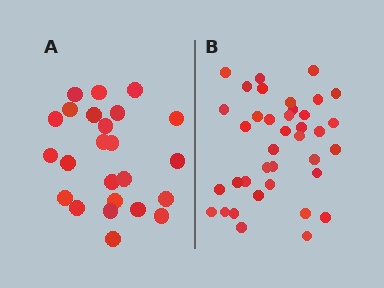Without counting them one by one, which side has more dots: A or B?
Region B (the right region) has more dots.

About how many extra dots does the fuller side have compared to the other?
Region B has approximately 15 more dots than region A.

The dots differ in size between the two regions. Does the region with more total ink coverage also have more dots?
No. Region A has more total ink coverage because its dots are larger, but region B actually contains more individual dots. Total area can be misleading — the number of items is what matters here.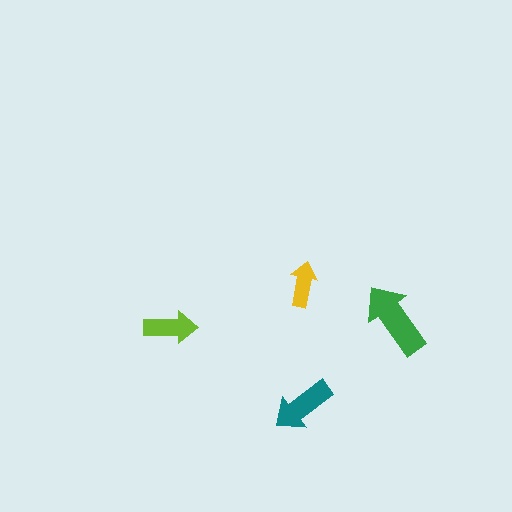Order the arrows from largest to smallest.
the green one, the teal one, the lime one, the yellow one.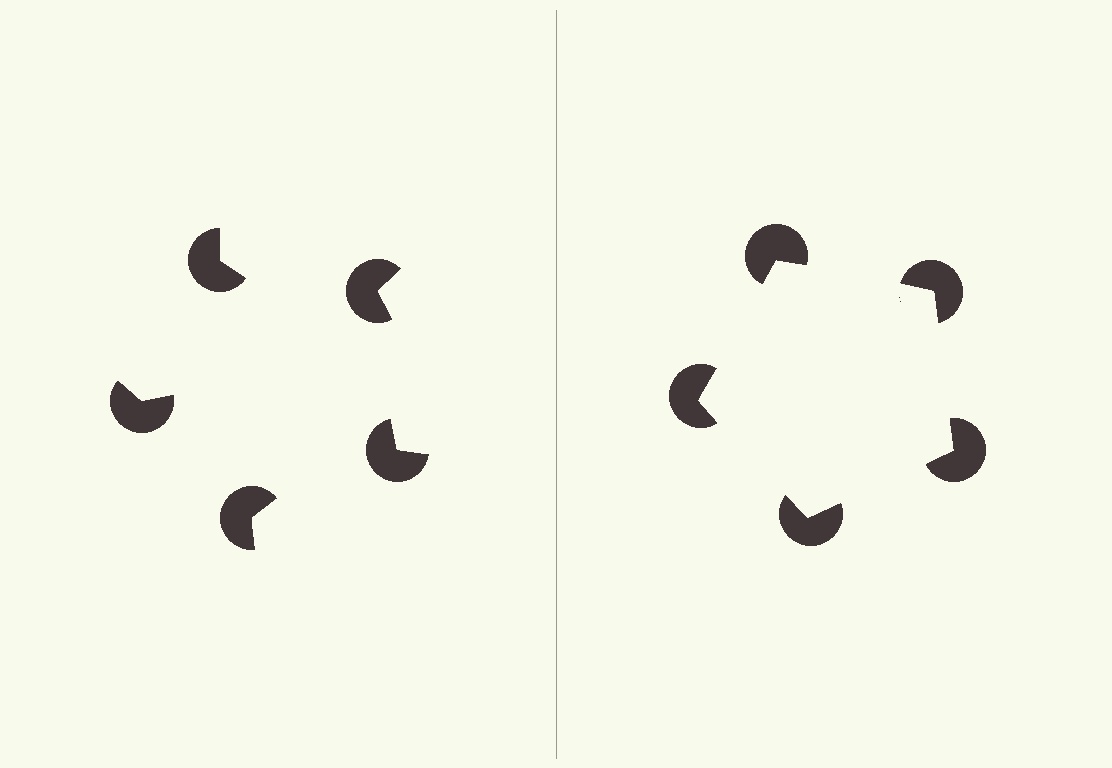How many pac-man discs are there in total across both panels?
10 — 5 on each side.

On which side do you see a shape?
An illusory pentagon appears on the right side. On the left side the wedge cuts are rotated, so no coherent shape forms.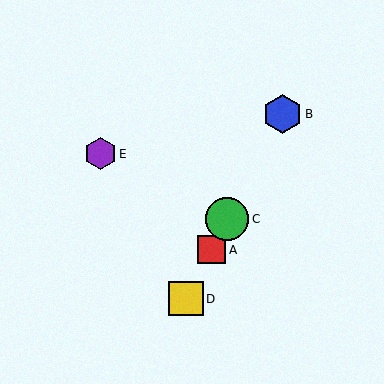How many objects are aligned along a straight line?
4 objects (A, B, C, D) are aligned along a straight line.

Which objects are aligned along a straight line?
Objects A, B, C, D are aligned along a straight line.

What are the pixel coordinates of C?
Object C is at (227, 219).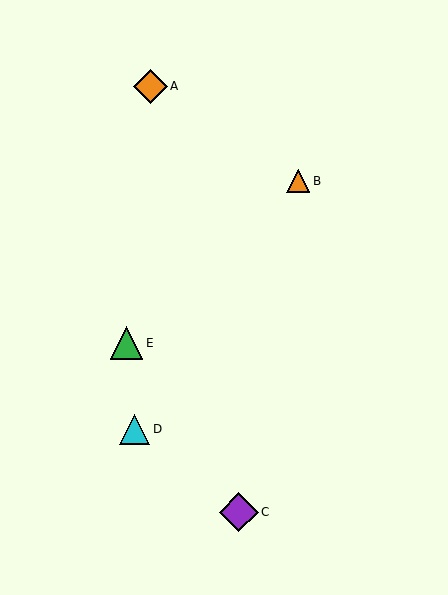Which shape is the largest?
The purple diamond (labeled C) is the largest.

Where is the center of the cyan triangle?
The center of the cyan triangle is at (135, 429).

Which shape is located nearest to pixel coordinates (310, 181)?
The orange triangle (labeled B) at (298, 181) is nearest to that location.